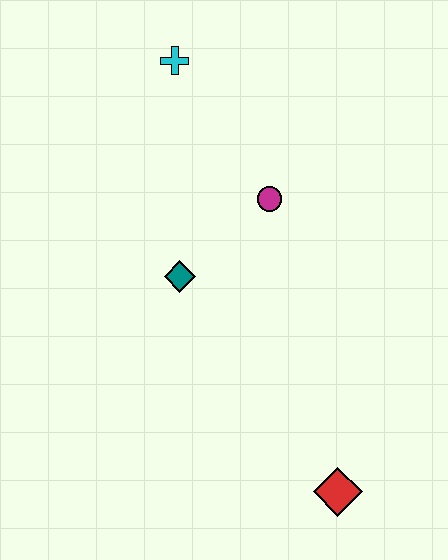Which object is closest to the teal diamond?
The magenta circle is closest to the teal diamond.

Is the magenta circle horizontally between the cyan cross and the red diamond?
Yes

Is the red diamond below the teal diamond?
Yes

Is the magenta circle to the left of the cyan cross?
No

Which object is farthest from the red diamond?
The cyan cross is farthest from the red diamond.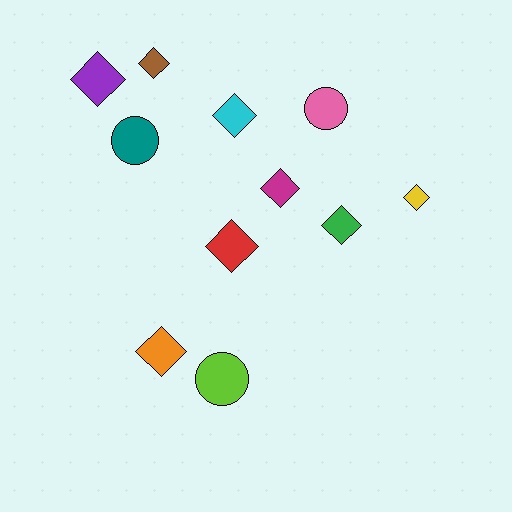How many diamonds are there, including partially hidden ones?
There are 8 diamonds.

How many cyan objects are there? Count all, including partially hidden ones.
There is 1 cyan object.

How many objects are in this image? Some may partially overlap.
There are 11 objects.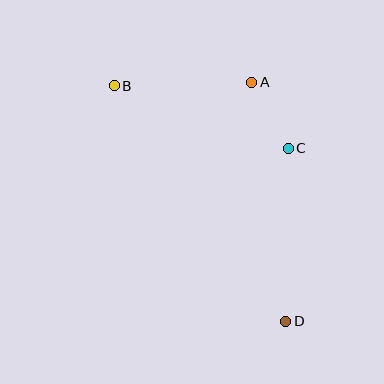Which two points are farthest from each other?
Points B and D are farthest from each other.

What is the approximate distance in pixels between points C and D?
The distance between C and D is approximately 173 pixels.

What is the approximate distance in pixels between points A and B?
The distance between A and B is approximately 138 pixels.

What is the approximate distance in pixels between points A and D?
The distance between A and D is approximately 241 pixels.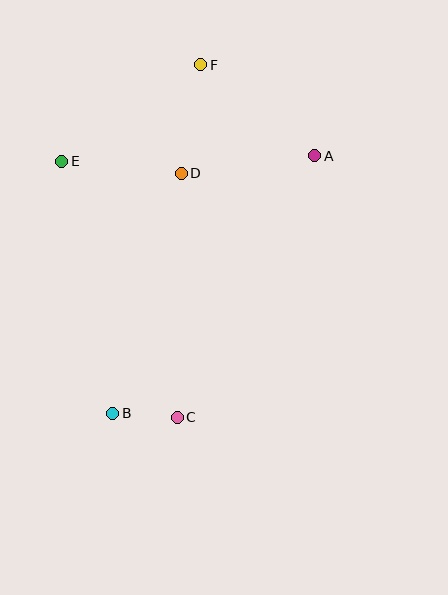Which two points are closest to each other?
Points B and C are closest to each other.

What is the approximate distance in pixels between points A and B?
The distance between A and B is approximately 327 pixels.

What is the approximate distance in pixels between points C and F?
The distance between C and F is approximately 353 pixels.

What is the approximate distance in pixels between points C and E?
The distance between C and E is approximately 281 pixels.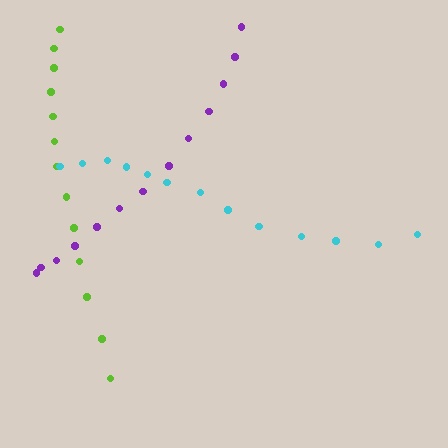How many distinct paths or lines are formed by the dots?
There are 3 distinct paths.